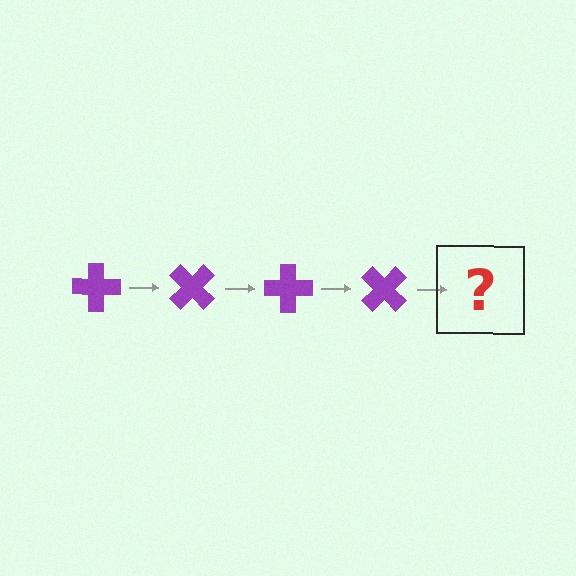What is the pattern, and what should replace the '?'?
The pattern is that the cross rotates 45 degrees each step. The '?' should be a purple cross rotated 180 degrees.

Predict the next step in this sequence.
The next step is a purple cross rotated 180 degrees.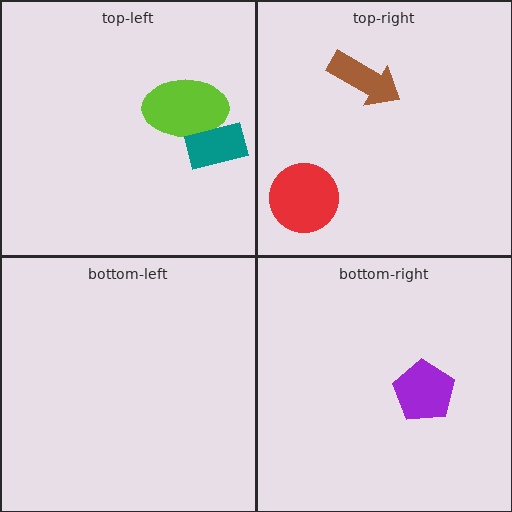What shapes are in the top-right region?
The red circle, the brown arrow.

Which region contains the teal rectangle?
The top-left region.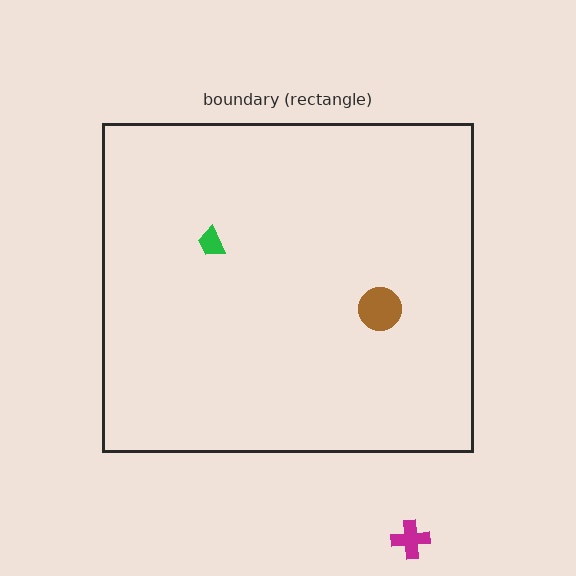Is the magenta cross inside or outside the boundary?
Outside.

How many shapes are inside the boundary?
2 inside, 1 outside.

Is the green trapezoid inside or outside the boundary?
Inside.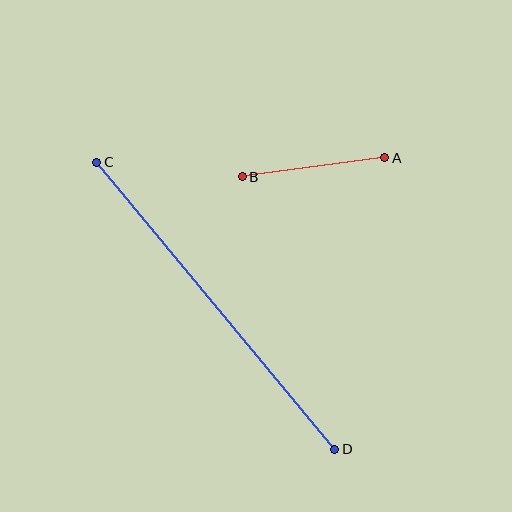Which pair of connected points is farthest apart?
Points C and D are farthest apart.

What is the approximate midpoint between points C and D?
The midpoint is at approximately (216, 306) pixels.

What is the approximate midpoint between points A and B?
The midpoint is at approximately (313, 167) pixels.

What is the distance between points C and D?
The distance is approximately 373 pixels.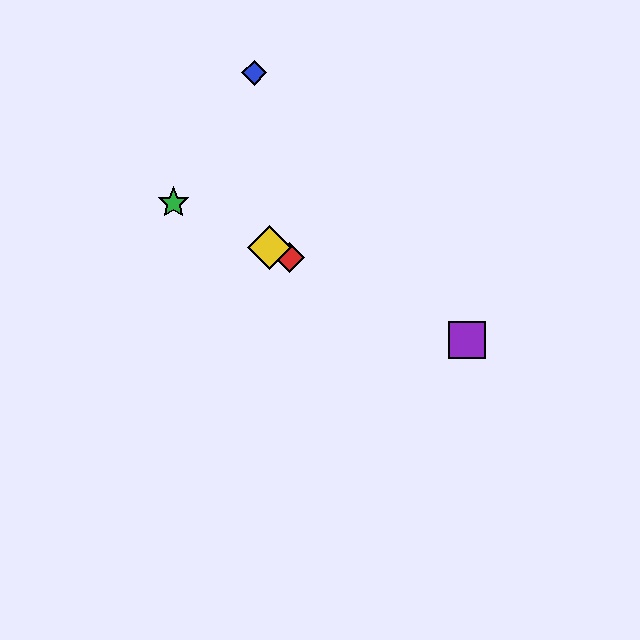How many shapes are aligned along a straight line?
4 shapes (the red diamond, the green star, the yellow diamond, the purple square) are aligned along a straight line.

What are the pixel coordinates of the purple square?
The purple square is at (467, 340).